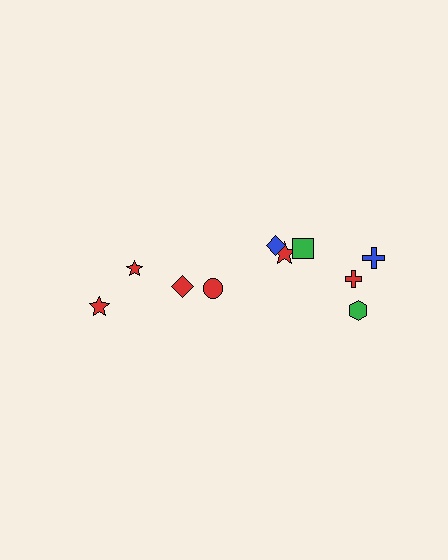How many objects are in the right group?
There are 6 objects.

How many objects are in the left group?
There are 4 objects.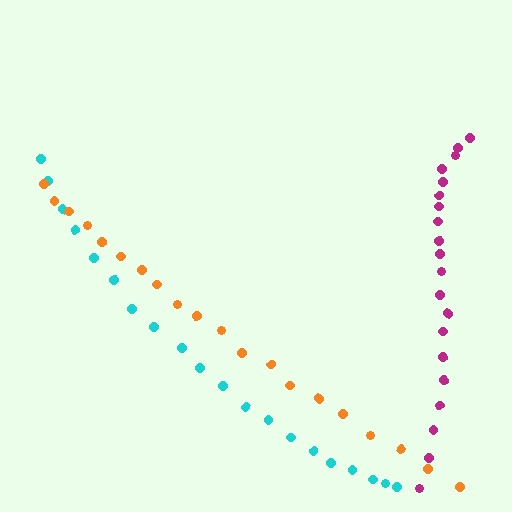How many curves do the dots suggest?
There are 3 distinct paths.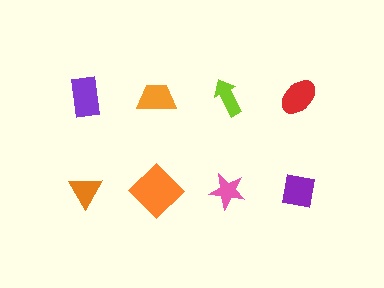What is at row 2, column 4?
A purple square.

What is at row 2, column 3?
A pink star.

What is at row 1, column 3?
A lime arrow.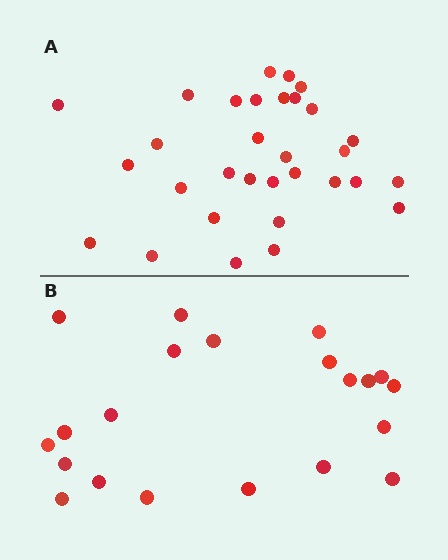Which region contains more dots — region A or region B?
Region A (the top region) has more dots.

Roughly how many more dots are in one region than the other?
Region A has roughly 10 or so more dots than region B.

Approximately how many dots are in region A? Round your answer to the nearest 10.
About 30 dots. (The exact count is 31, which rounds to 30.)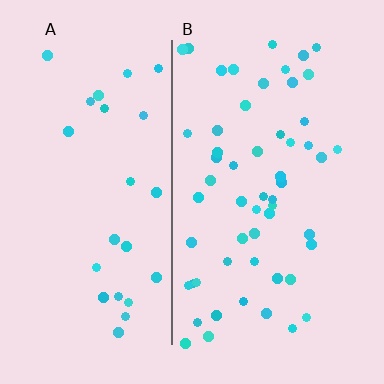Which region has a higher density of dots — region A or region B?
B (the right).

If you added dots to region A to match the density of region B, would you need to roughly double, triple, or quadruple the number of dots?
Approximately double.